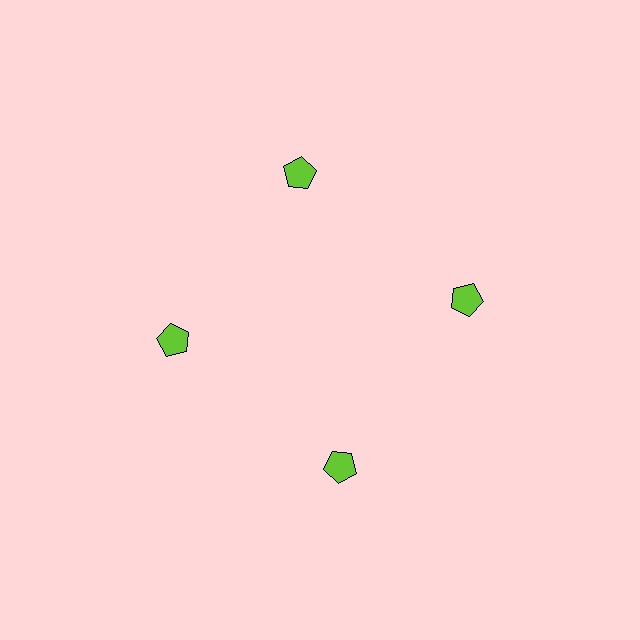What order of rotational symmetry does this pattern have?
This pattern has 4-fold rotational symmetry.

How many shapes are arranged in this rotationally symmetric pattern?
There are 4 shapes, arranged in 4 groups of 1.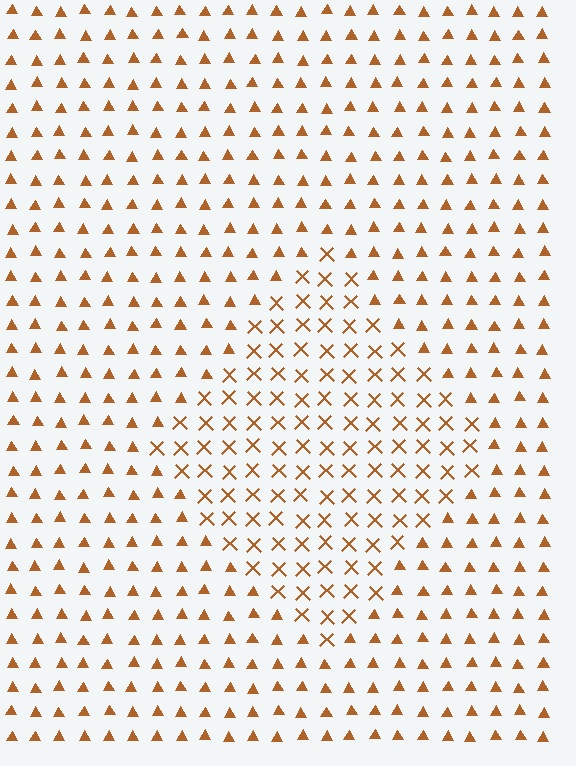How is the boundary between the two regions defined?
The boundary is defined by a change in element shape: X marks inside vs. triangles outside. All elements share the same color and spacing.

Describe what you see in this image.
The image is filled with small brown elements arranged in a uniform grid. A diamond-shaped region contains X marks, while the surrounding area contains triangles. The boundary is defined purely by the change in element shape.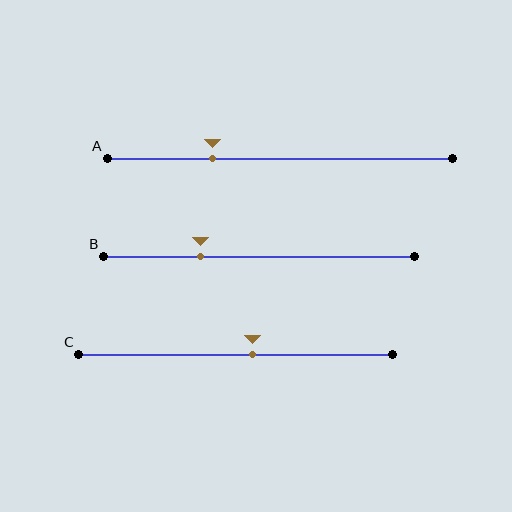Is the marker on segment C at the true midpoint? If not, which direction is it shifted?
No, the marker on segment C is shifted to the right by about 5% of the segment length.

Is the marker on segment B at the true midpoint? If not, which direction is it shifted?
No, the marker on segment B is shifted to the left by about 19% of the segment length.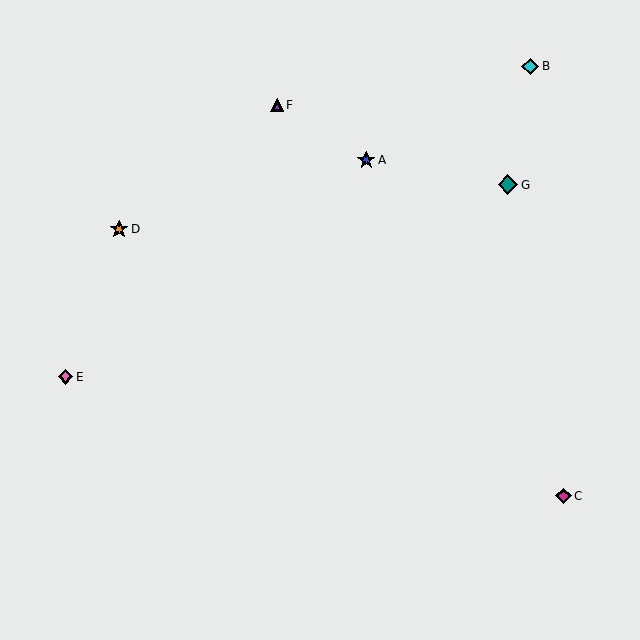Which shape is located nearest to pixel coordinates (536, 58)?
The cyan diamond (labeled B) at (530, 66) is nearest to that location.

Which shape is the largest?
The teal diamond (labeled G) is the largest.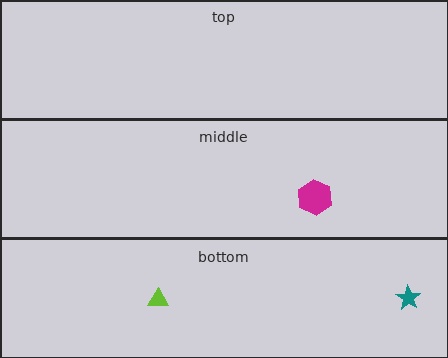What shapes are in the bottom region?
The teal star, the lime triangle.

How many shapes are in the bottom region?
2.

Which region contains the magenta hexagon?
The middle region.